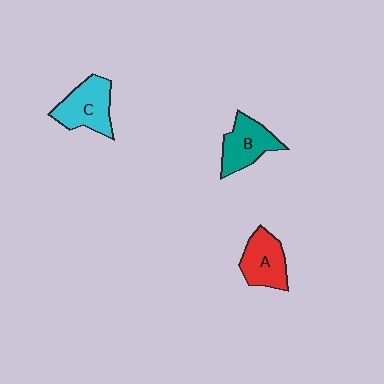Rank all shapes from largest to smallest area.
From largest to smallest: C (cyan), A (red), B (teal).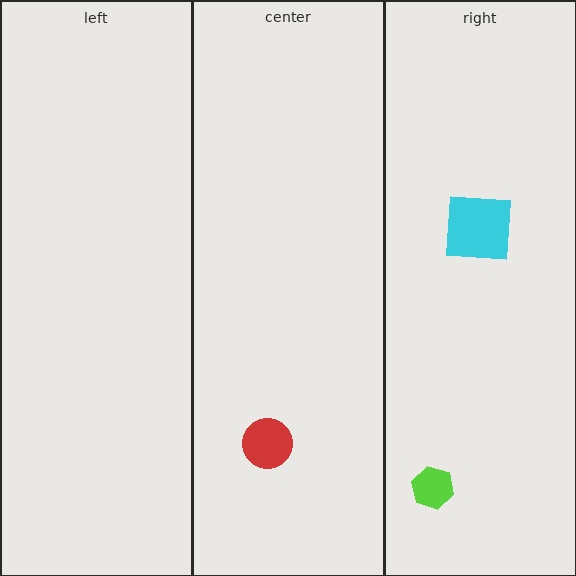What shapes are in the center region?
The red circle.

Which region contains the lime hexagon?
The right region.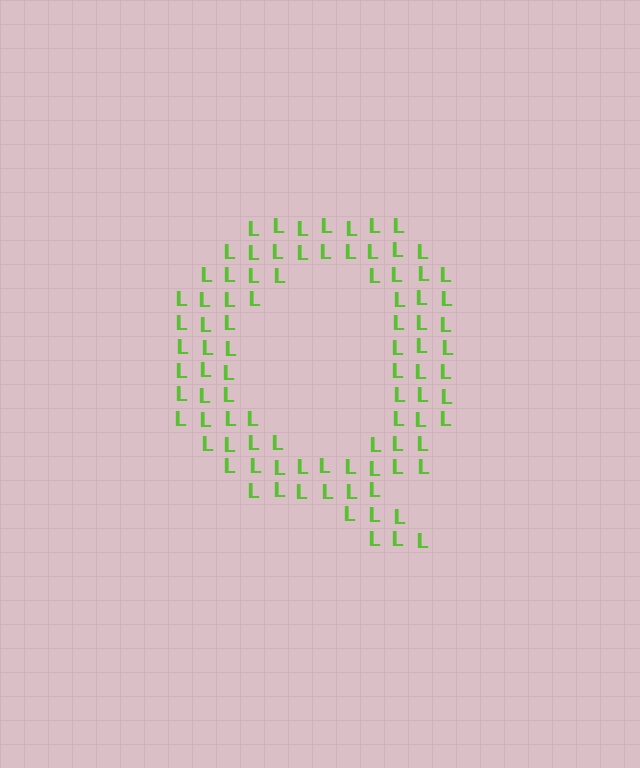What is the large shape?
The large shape is the letter Q.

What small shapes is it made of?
It is made of small letter L's.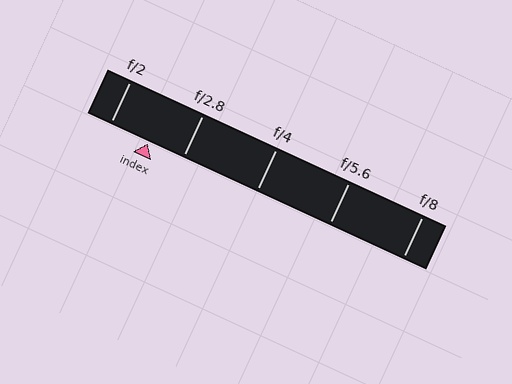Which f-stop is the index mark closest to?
The index mark is closest to f/2.8.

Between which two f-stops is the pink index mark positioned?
The index mark is between f/2 and f/2.8.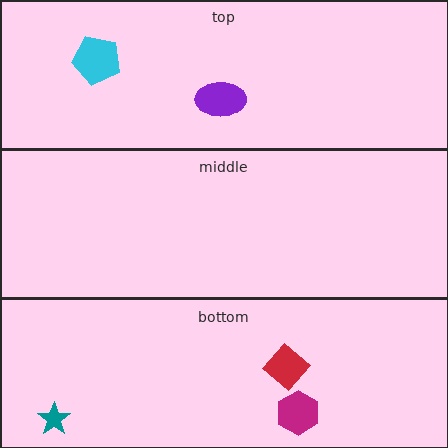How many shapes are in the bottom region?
3.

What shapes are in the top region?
The cyan pentagon, the purple ellipse.